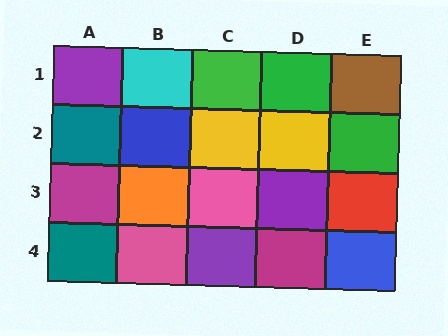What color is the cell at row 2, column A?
Teal.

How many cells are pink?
2 cells are pink.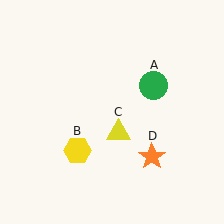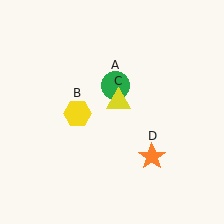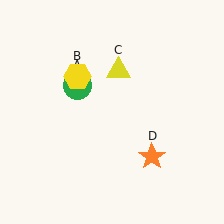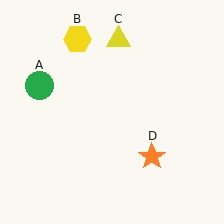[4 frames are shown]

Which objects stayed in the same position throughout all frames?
Orange star (object D) remained stationary.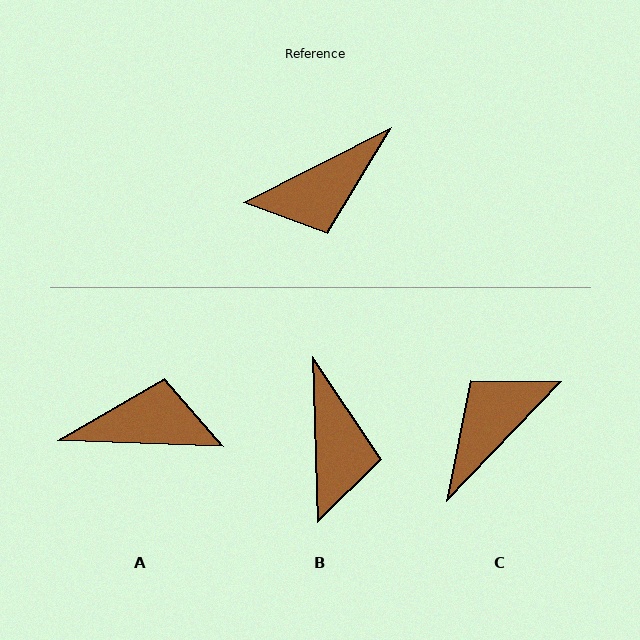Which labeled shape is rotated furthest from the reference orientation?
C, about 160 degrees away.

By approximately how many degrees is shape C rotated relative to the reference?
Approximately 160 degrees clockwise.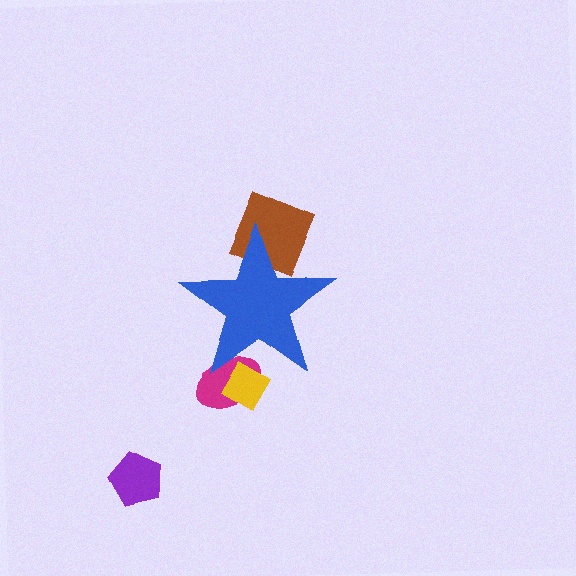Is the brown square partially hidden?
Yes, the brown square is partially hidden behind the blue star.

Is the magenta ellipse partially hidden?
Yes, the magenta ellipse is partially hidden behind the blue star.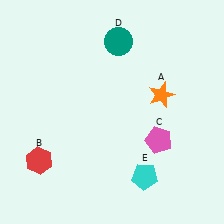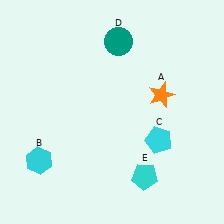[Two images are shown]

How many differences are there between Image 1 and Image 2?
There are 2 differences between the two images.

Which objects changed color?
B changed from red to cyan. C changed from pink to cyan.